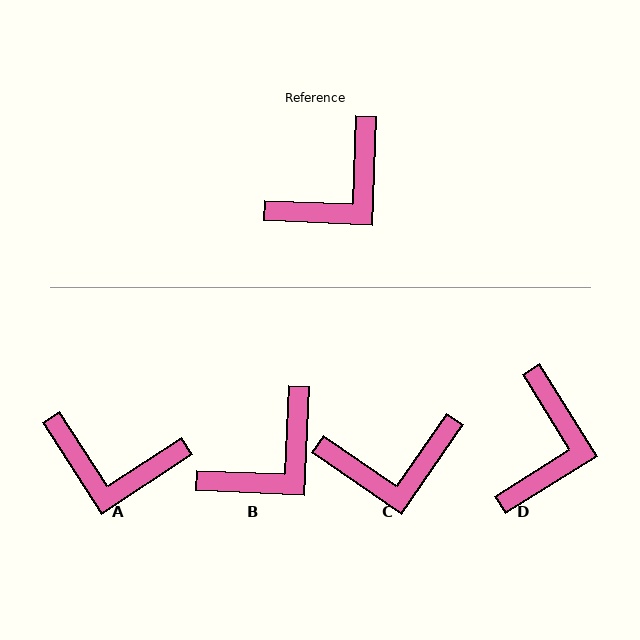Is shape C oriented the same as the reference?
No, it is off by about 32 degrees.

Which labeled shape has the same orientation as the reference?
B.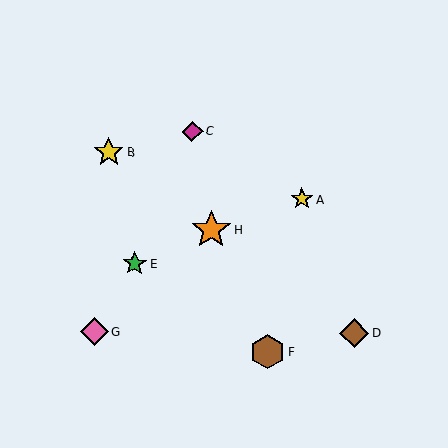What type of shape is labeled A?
Shape A is a yellow star.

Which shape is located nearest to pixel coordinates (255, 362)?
The brown hexagon (labeled F) at (268, 352) is nearest to that location.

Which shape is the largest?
The orange star (labeled H) is the largest.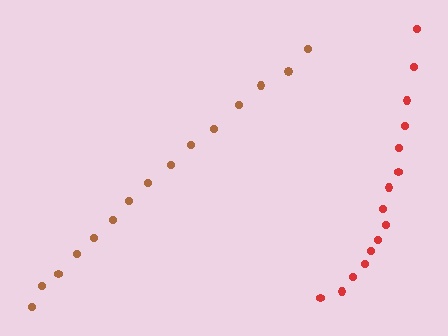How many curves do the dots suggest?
There are 2 distinct paths.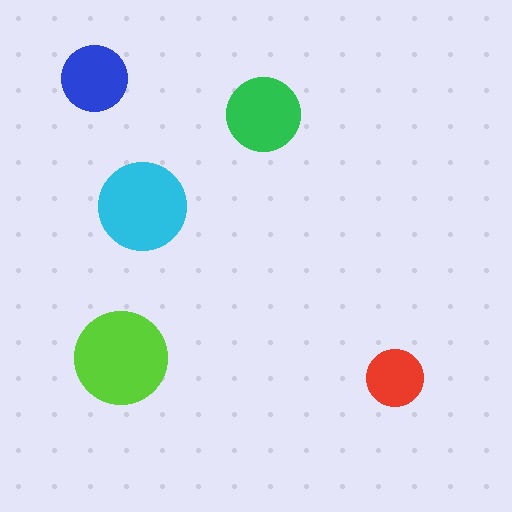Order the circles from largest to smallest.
the lime one, the cyan one, the green one, the blue one, the red one.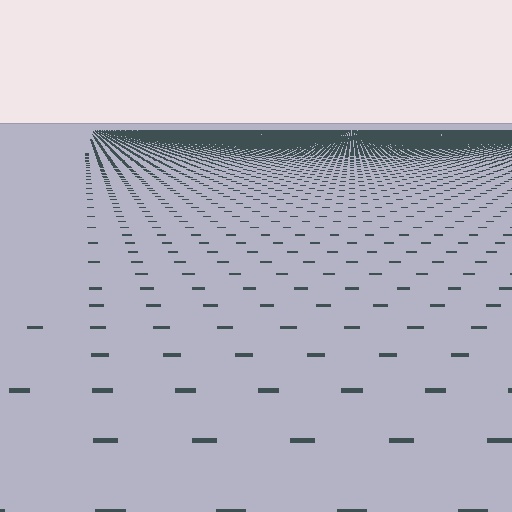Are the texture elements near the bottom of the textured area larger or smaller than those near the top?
Larger. Near the bottom, elements are closer to the viewer and appear at a bigger on-screen size.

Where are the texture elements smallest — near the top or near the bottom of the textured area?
Near the top.